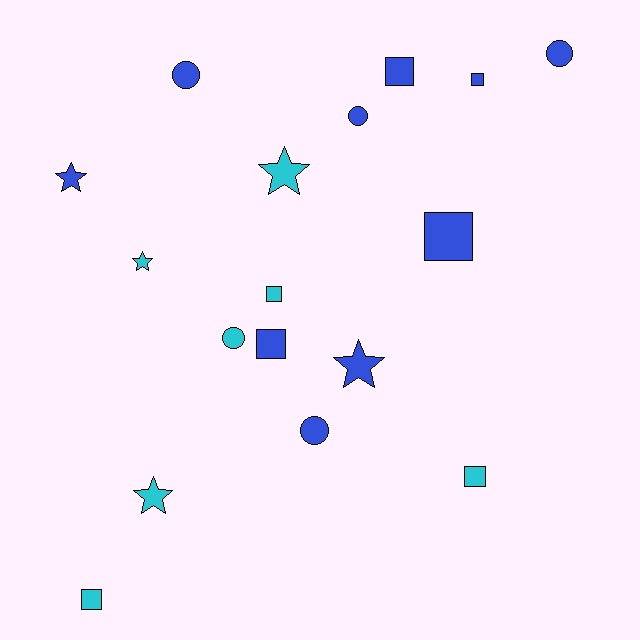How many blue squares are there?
There are 4 blue squares.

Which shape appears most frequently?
Square, with 7 objects.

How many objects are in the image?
There are 17 objects.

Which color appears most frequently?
Blue, with 10 objects.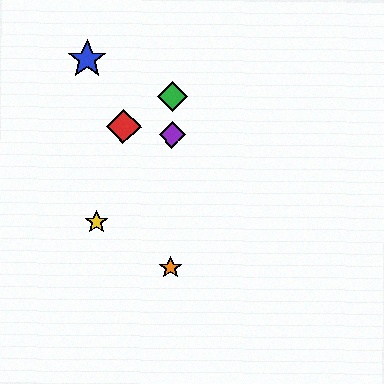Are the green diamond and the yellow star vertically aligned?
No, the green diamond is at x≈172 and the yellow star is at x≈96.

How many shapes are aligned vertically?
3 shapes (the green diamond, the purple diamond, the orange star) are aligned vertically.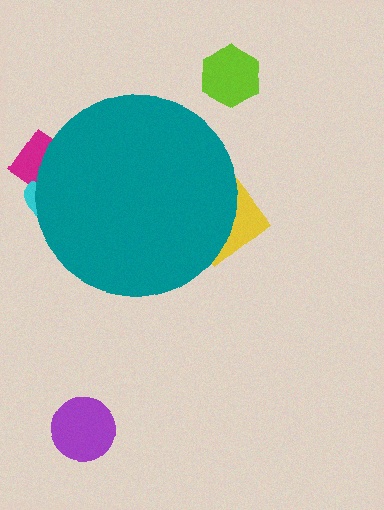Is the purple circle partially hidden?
No, the purple circle is fully visible.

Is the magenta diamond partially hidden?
Yes, the magenta diamond is partially hidden behind the teal circle.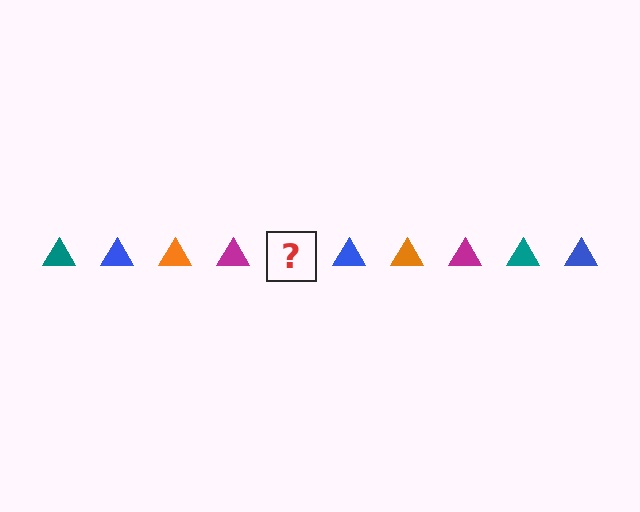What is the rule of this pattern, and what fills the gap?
The rule is that the pattern cycles through teal, blue, orange, magenta triangles. The gap should be filled with a teal triangle.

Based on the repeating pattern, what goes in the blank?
The blank should be a teal triangle.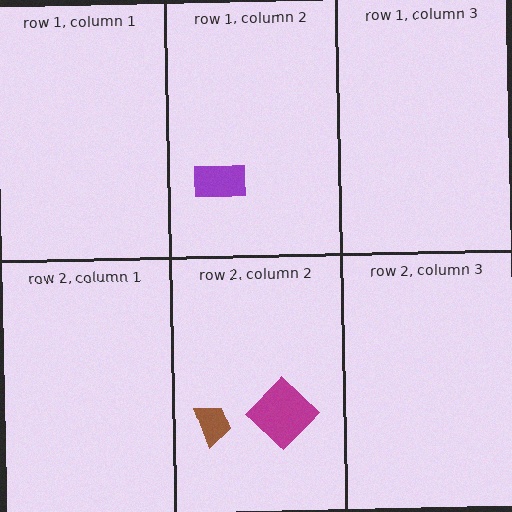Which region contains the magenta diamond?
The row 2, column 2 region.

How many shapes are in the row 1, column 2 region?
1.